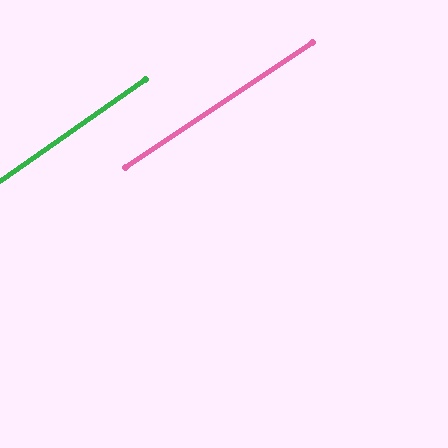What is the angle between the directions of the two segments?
Approximately 1 degree.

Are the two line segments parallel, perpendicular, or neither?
Parallel — their directions differ by only 1.3°.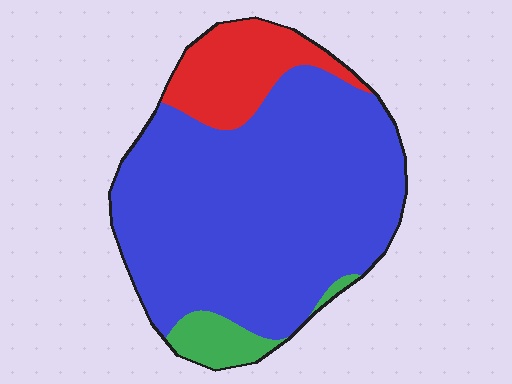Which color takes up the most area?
Blue, at roughly 80%.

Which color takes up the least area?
Green, at roughly 5%.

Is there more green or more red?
Red.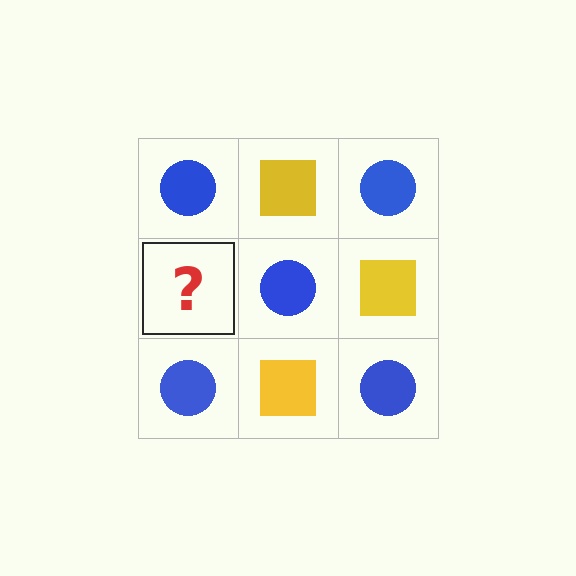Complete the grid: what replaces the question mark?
The question mark should be replaced with a yellow square.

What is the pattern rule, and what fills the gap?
The rule is that it alternates blue circle and yellow square in a checkerboard pattern. The gap should be filled with a yellow square.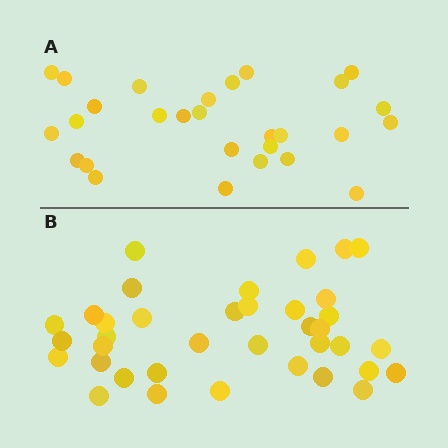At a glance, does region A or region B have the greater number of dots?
Region B (the bottom region) has more dots.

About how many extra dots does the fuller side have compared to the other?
Region B has roughly 8 or so more dots than region A.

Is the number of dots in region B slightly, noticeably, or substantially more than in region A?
Region B has noticeably more, but not dramatically so. The ratio is roughly 1.3 to 1.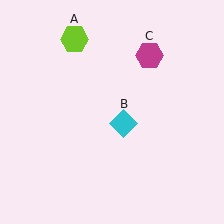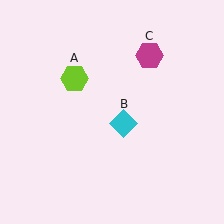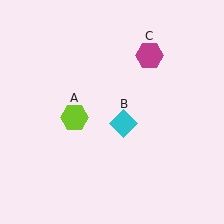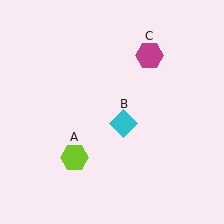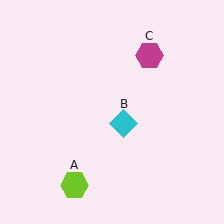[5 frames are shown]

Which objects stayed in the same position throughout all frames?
Cyan diamond (object B) and magenta hexagon (object C) remained stationary.